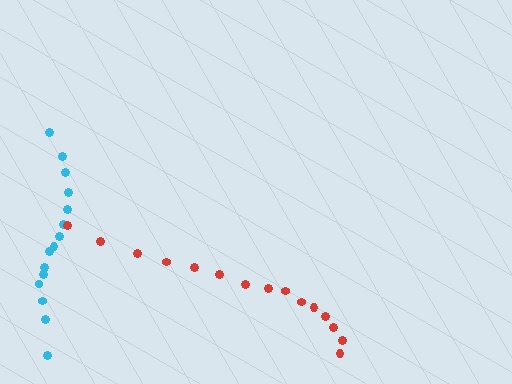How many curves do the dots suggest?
There are 2 distinct paths.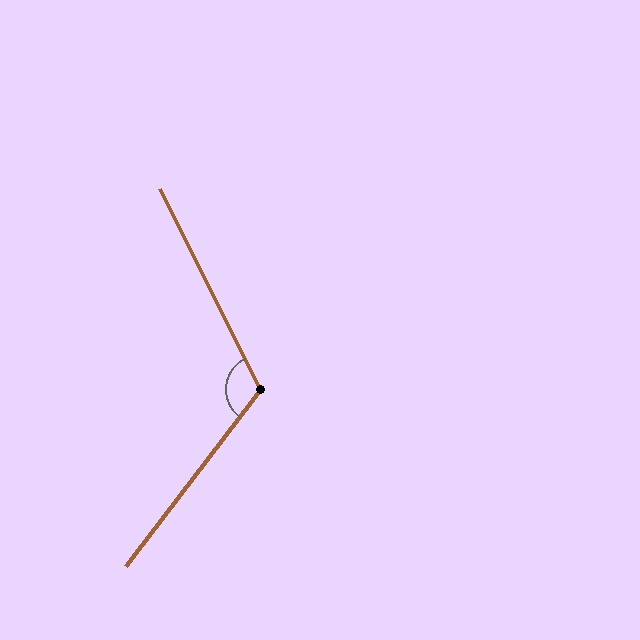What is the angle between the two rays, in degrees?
Approximately 116 degrees.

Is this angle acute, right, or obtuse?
It is obtuse.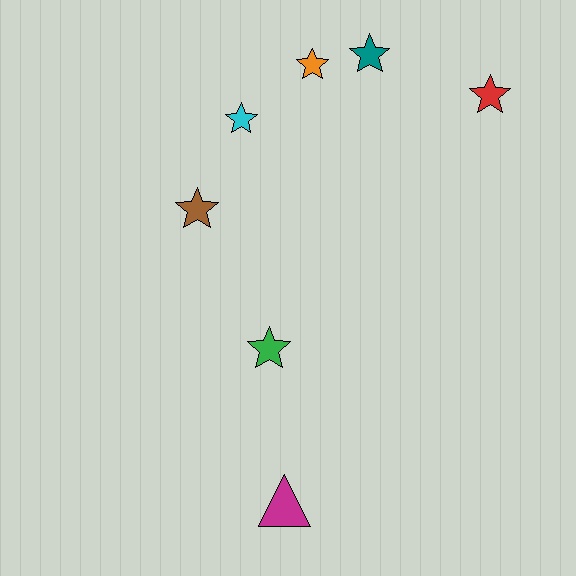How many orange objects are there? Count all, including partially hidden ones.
There is 1 orange object.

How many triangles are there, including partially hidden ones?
There is 1 triangle.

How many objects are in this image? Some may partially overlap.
There are 7 objects.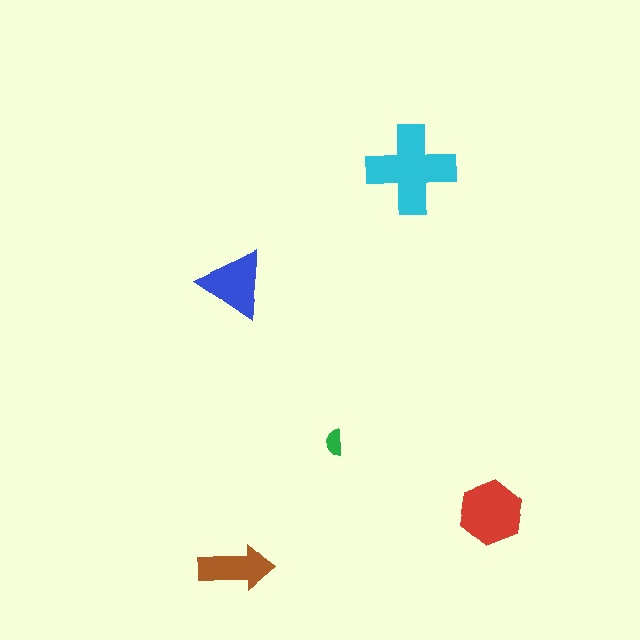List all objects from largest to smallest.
The cyan cross, the red hexagon, the blue triangle, the brown arrow, the green semicircle.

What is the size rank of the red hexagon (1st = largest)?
2nd.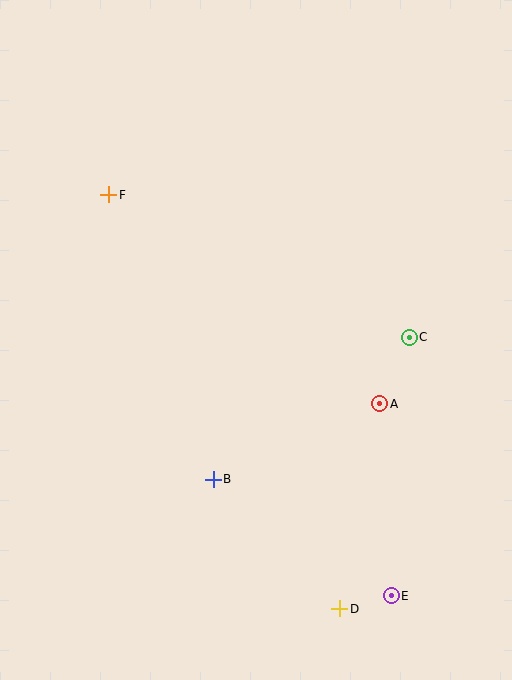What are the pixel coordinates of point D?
Point D is at (339, 609).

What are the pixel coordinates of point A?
Point A is at (380, 404).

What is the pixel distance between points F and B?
The distance between F and B is 303 pixels.